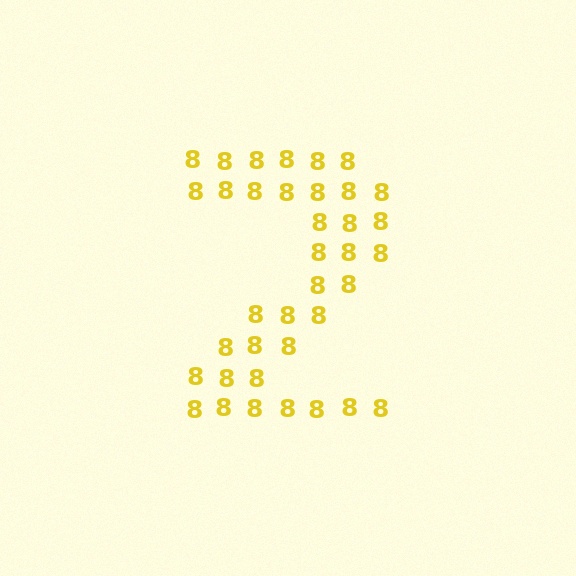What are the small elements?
The small elements are digit 8's.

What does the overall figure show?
The overall figure shows the digit 2.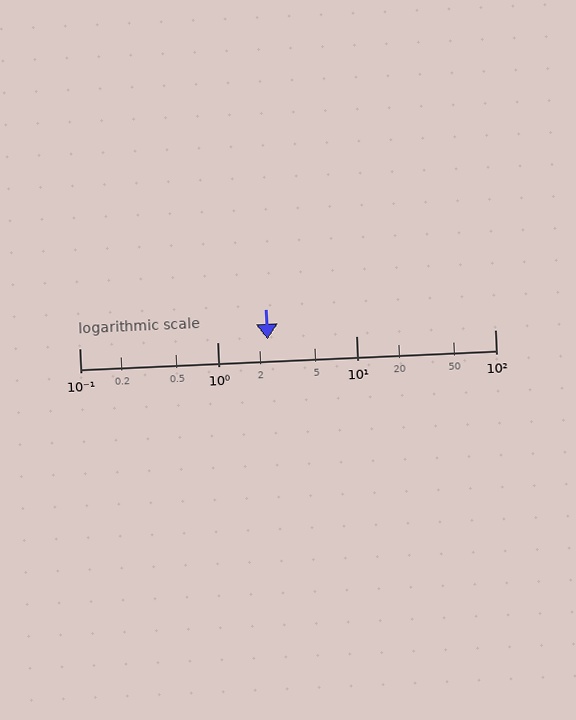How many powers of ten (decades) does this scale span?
The scale spans 3 decades, from 0.1 to 100.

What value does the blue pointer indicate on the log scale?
The pointer indicates approximately 2.3.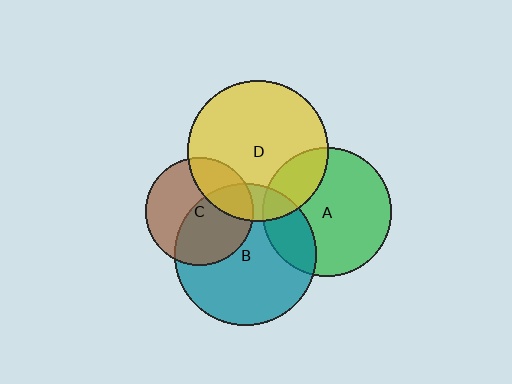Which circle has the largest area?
Circle B (teal).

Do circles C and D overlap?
Yes.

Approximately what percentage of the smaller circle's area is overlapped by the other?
Approximately 25%.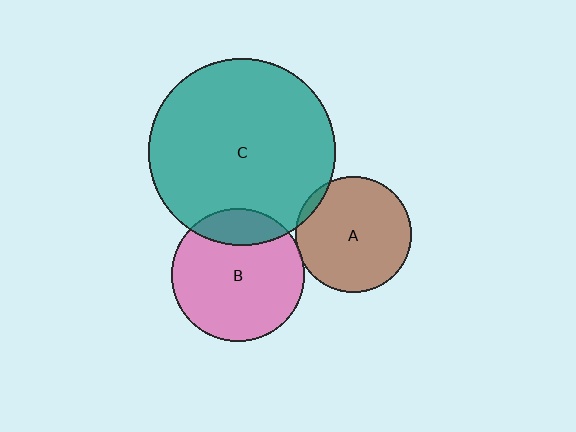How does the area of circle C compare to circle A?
Approximately 2.6 times.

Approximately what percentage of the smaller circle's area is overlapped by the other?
Approximately 20%.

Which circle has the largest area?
Circle C (teal).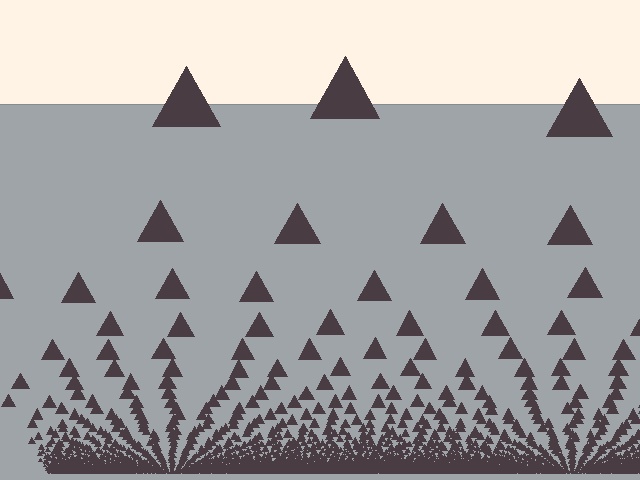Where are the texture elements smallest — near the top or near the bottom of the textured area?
Near the bottom.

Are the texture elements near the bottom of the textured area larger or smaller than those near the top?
Smaller. The gradient is inverted — elements near the bottom are smaller and denser.